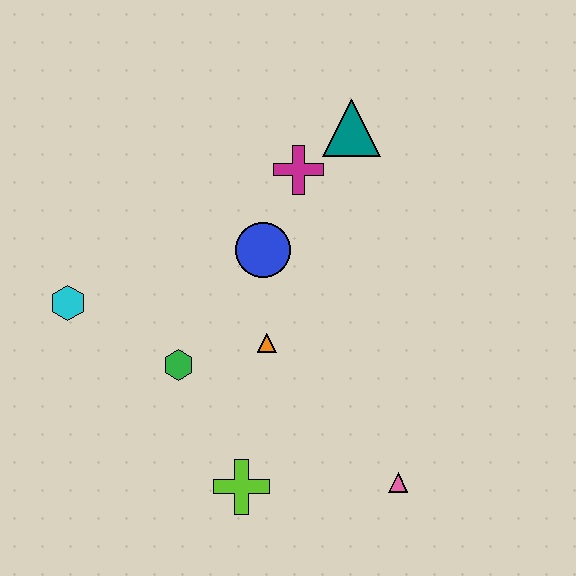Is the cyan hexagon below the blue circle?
Yes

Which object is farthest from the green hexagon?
The teal triangle is farthest from the green hexagon.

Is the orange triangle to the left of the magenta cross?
Yes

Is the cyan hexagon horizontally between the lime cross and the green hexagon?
No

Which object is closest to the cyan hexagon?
The green hexagon is closest to the cyan hexagon.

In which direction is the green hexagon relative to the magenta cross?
The green hexagon is below the magenta cross.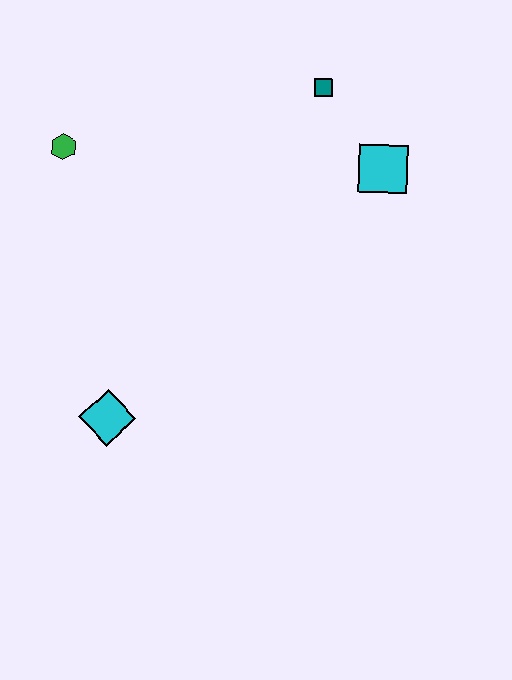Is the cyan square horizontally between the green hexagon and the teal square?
No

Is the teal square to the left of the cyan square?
Yes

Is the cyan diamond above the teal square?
No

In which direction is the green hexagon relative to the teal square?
The green hexagon is to the left of the teal square.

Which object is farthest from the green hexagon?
The cyan square is farthest from the green hexagon.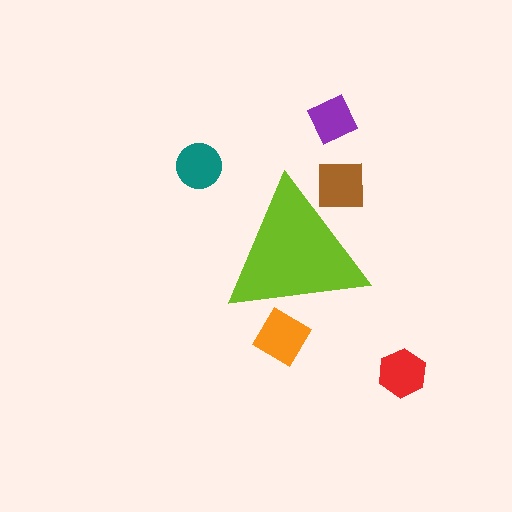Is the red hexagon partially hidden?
No, the red hexagon is fully visible.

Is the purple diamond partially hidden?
No, the purple diamond is fully visible.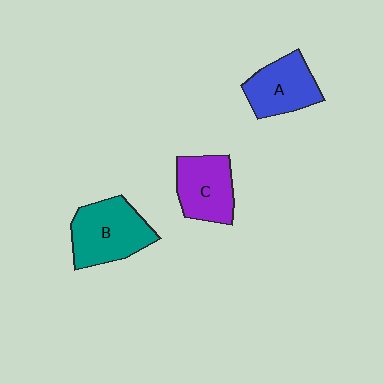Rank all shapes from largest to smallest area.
From largest to smallest: B (teal), C (purple), A (blue).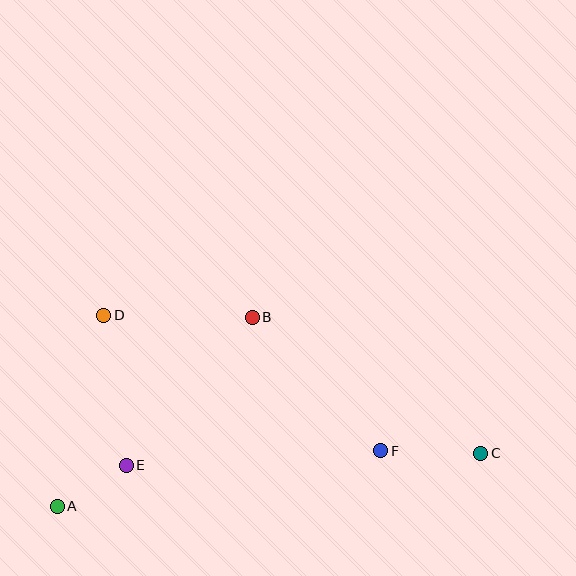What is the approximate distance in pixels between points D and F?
The distance between D and F is approximately 309 pixels.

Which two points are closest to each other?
Points A and E are closest to each other.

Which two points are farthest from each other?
Points A and C are farthest from each other.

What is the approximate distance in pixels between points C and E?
The distance between C and E is approximately 355 pixels.